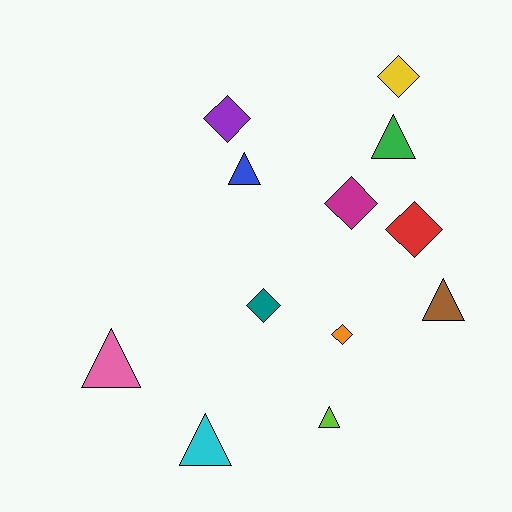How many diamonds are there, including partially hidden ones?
There are 6 diamonds.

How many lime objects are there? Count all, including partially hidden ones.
There is 1 lime object.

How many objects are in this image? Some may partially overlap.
There are 12 objects.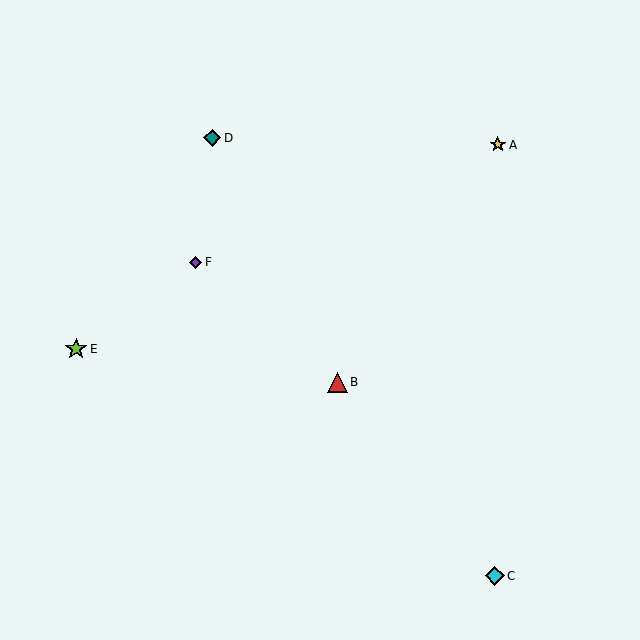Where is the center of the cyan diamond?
The center of the cyan diamond is at (495, 576).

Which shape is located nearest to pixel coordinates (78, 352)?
The lime star (labeled E) at (76, 349) is nearest to that location.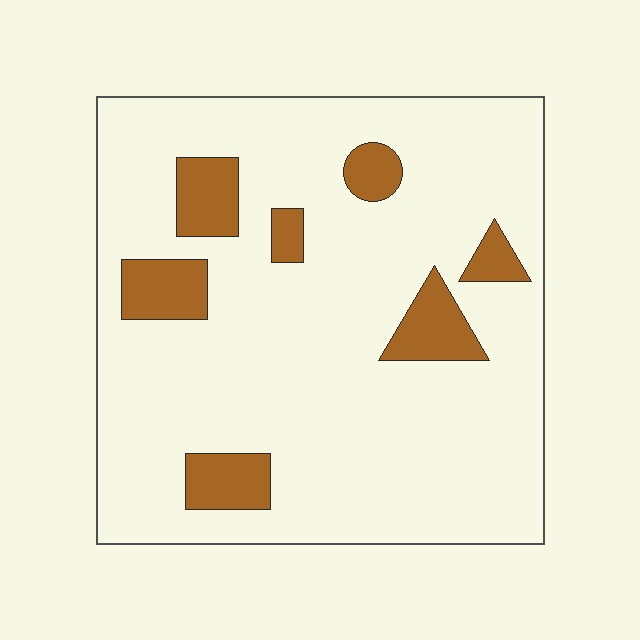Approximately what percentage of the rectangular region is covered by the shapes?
Approximately 15%.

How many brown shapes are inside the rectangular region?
7.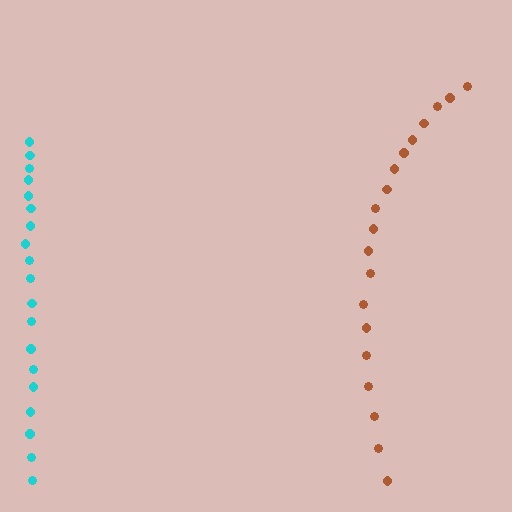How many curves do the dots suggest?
There are 2 distinct paths.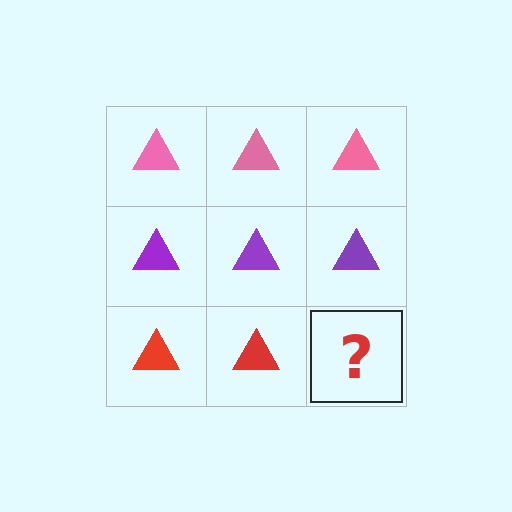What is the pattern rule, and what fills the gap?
The rule is that each row has a consistent color. The gap should be filled with a red triangle.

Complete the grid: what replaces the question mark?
The question mark should be replaced with a red triangle.